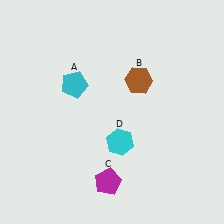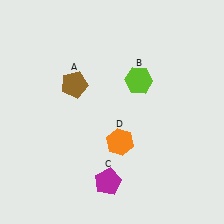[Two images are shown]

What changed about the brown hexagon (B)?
In Image 1, B is brown. In Image 2, it changed to lime.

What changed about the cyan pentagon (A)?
In Image 1, A is cyan. In Image 2, it changed to brown.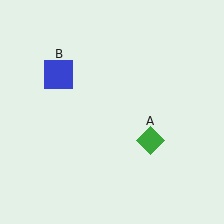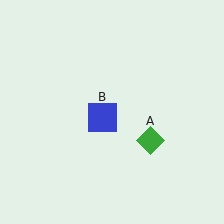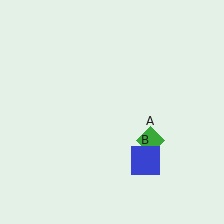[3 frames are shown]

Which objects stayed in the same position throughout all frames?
Green diamond (object A) remained stationary.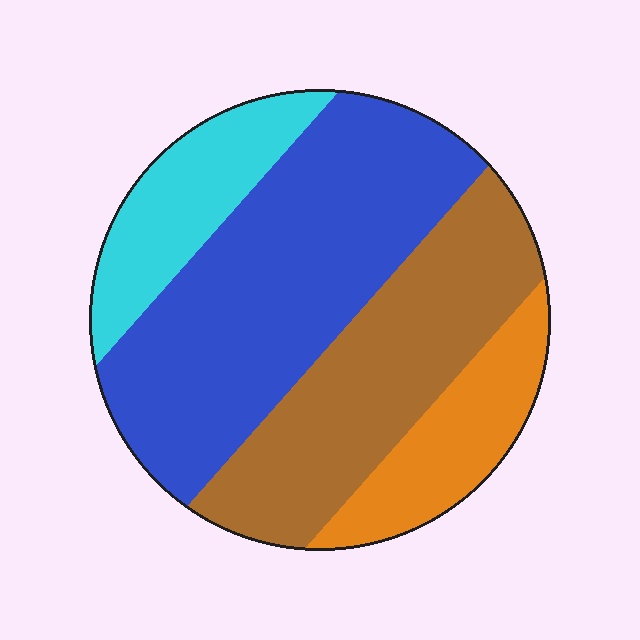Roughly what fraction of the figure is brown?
Brown covers around 30% of the figure.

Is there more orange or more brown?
Brown.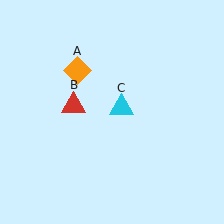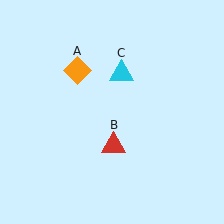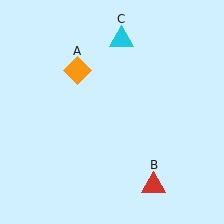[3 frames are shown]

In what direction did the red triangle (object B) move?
The red triangle (object B) moved down and to the right.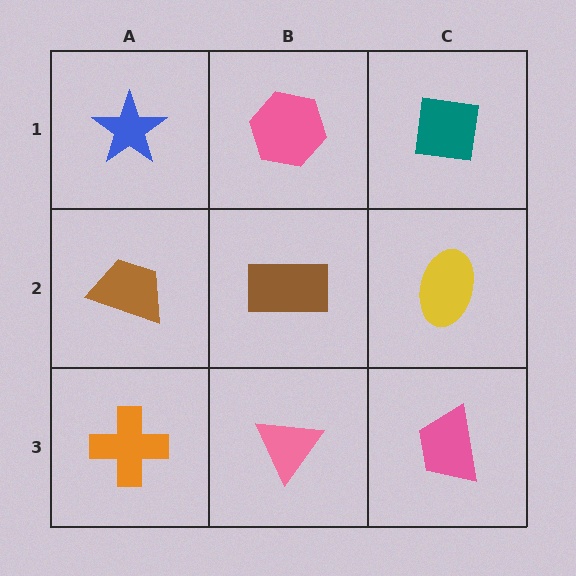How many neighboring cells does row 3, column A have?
2.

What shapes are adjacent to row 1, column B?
A brown rectangle (row 2, column B), a blue star (row 1, column A), a teal square (row 1, column C).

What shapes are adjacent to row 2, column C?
A teal square (row 1, column C), a pink trapezoid (row 3, column C), a brown rectangle (row 2, column B).